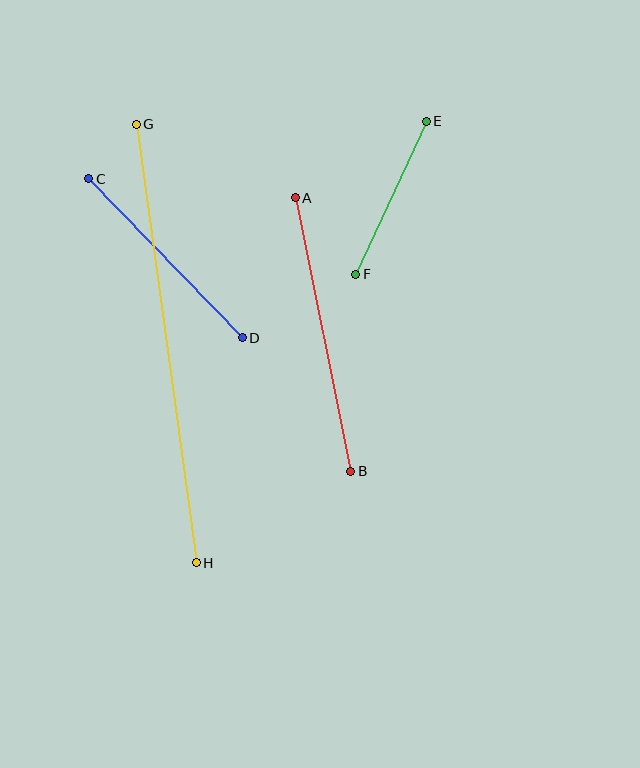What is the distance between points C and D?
The distance is approximately 221 pixels.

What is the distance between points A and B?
The distance is approximately 279 pixels.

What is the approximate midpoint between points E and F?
The midpoint is at approximately (391, 198) pixels.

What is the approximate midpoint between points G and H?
The midpoint is at approximately (166, 343) pixels.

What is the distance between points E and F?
The distance is approximately 169 pixels.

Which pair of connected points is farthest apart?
Points G and H are farthest apart.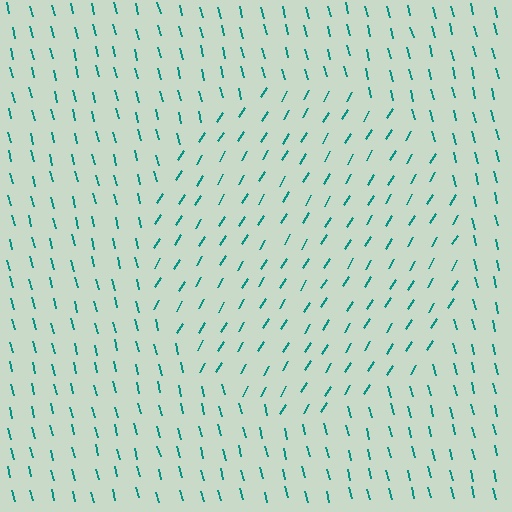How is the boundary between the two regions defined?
The boundary is defined purely by a change in line orientation (approximately 45 degrees difference). All lines are the same color and thickness.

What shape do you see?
I see a circle.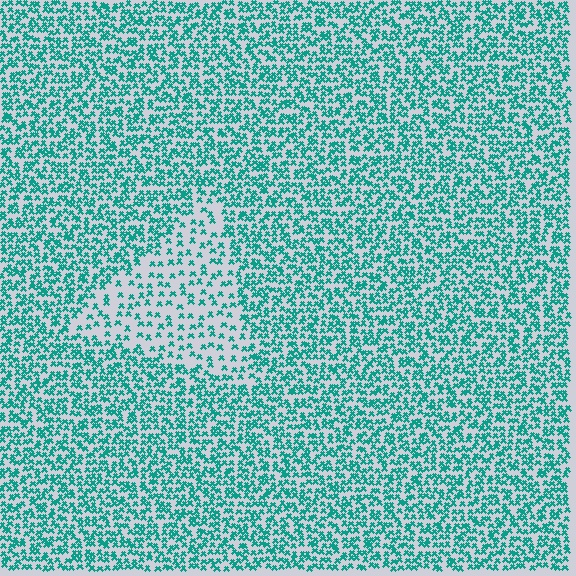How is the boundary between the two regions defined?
The boundary is defined by a change in element density (approximately 2.2x ratio). All elements are the same color, size, and shape.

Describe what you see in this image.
The image contains small teal elements arranged at two different densities. A triangle-shaped region is visible where the elements are less densely packed than the surrounding area.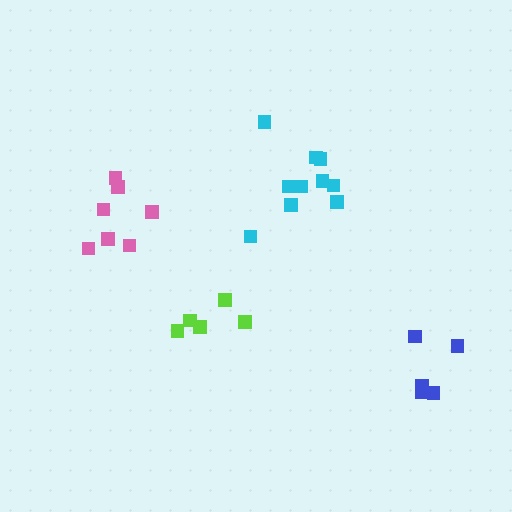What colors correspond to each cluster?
The clusters are colored: cyan, lime, blue, pink.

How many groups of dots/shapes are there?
There are 4 groups.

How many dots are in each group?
Group 1: 10 dots, Group 2: 5 dots, Group 3: 5 dots, Group 4: 7 dots (27 total).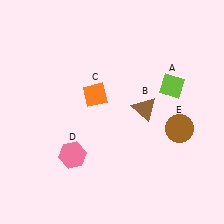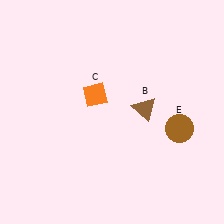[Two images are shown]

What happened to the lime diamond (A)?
The lime diamond (A) was removed in Image 2. It was in the top-right area of Image 1.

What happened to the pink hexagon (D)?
The pink hexagon (D) was removed in Image 2. It was in the bottom-left area of Image 1.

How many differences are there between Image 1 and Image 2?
There are 2 differences between the two images.